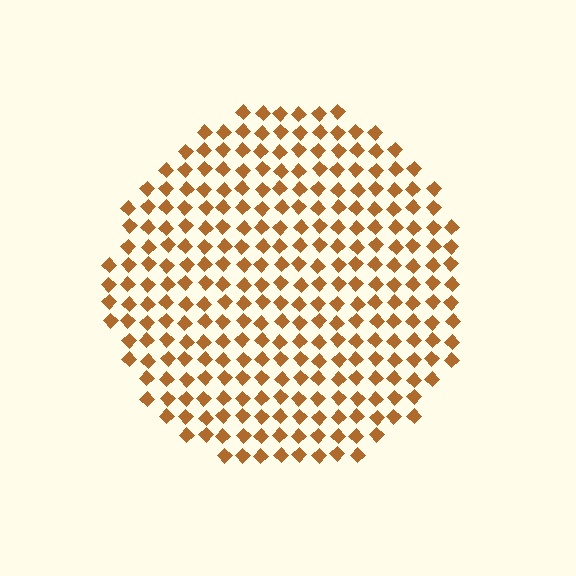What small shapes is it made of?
It is made of small diamonds.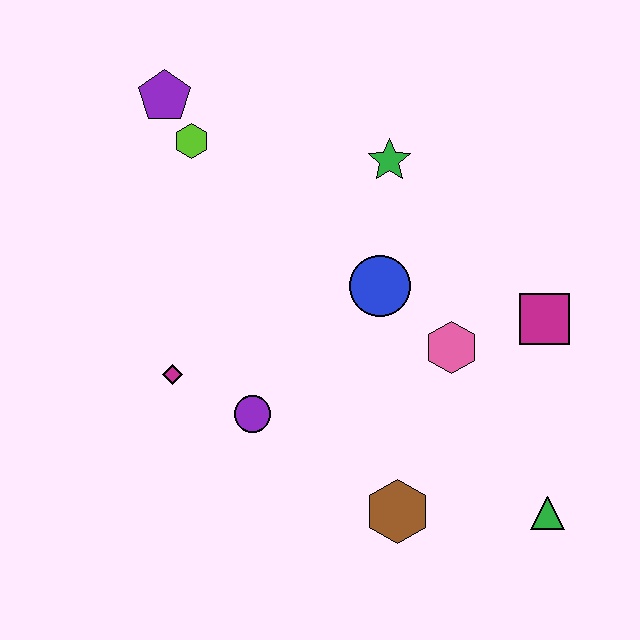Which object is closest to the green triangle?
The brown hexagon is closest to the green triangle.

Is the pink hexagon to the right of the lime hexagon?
Yes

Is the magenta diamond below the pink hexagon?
Yes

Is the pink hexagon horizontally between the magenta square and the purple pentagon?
Yes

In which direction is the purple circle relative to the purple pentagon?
The purple circle is below the purple pentagon.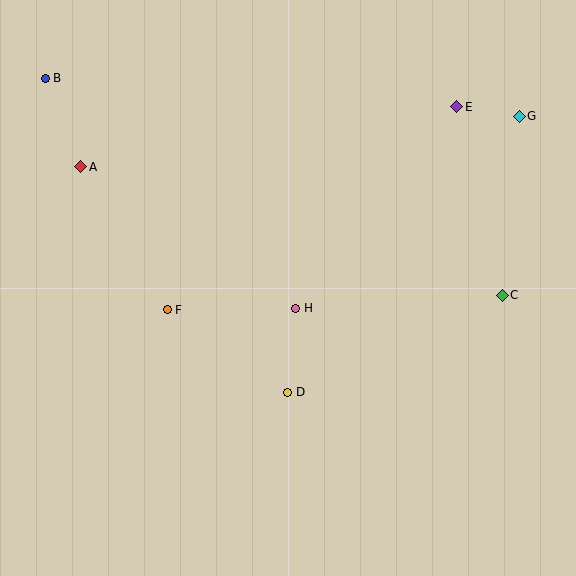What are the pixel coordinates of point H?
Point H is at (296, 308).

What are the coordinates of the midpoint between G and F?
The midpoint between G and F is at (343, 213).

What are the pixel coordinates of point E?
Point E is at (457, 107).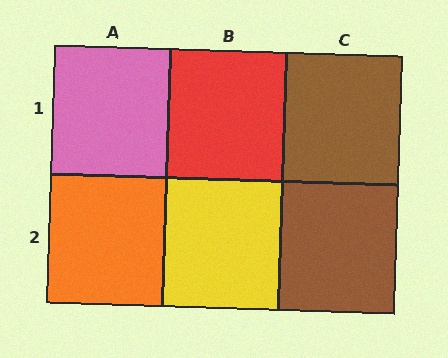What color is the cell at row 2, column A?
Orange.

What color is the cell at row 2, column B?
Yellow.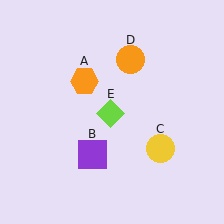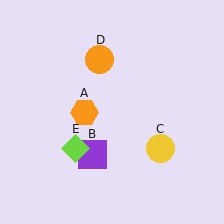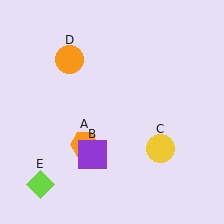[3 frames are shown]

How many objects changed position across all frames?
3 objects changed position: orange hexagon (object A), orange circle (object D), lime diamond (object E).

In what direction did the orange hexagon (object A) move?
The orange hexagon (object A) moved down.